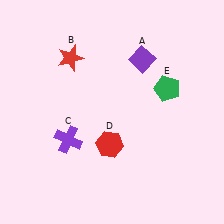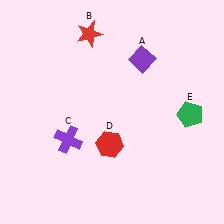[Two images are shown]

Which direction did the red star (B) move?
The red star (B) moved up.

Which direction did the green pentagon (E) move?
The green pentagon (E) moved down.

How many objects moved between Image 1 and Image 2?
2 objects moved between the two images.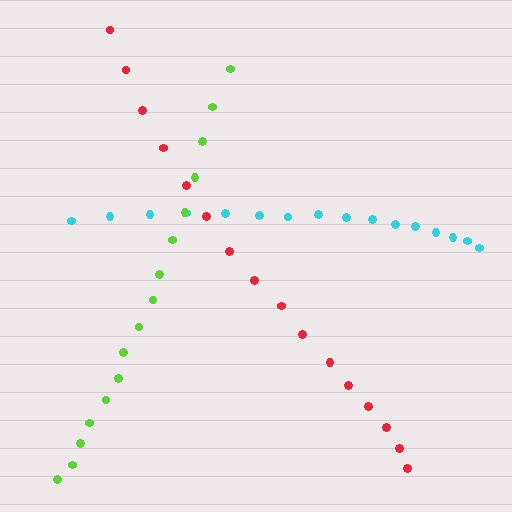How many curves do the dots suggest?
There are 3 distinct paths.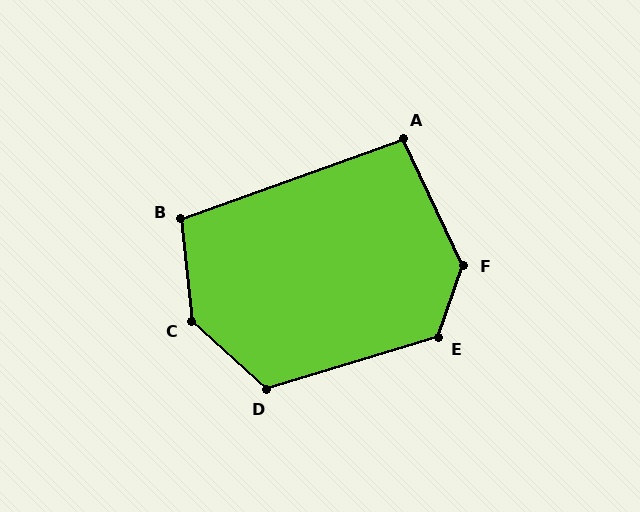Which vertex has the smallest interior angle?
A, at approximately 96 degrees.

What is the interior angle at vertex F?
Approximately 135 degrees (obtuse).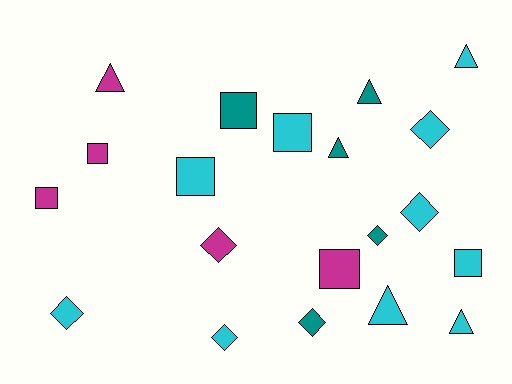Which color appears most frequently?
Cyan, with 10 objects.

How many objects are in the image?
There are 20 objects.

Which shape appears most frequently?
Square, with 7 objects.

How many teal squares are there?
There is 1 teal square.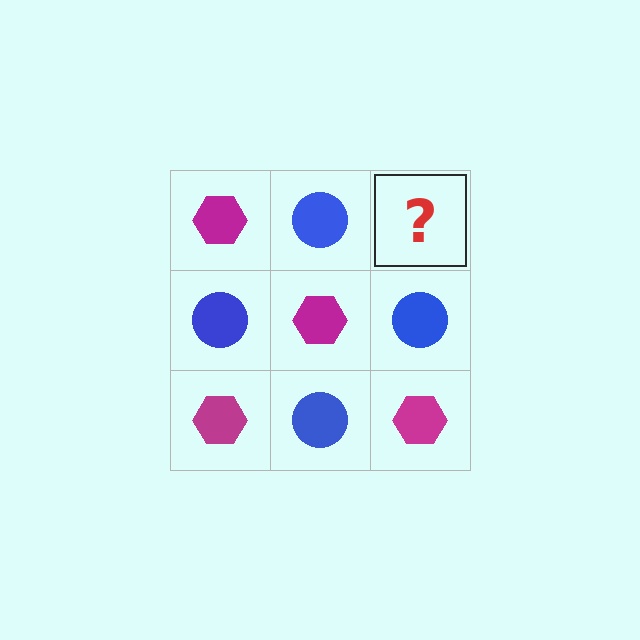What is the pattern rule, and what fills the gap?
The rule is that it alternates magenta hexagon and blue circle in a checkerboard pattern. The gap should be filled with a magenta hexagon.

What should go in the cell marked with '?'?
The missing cell should contain a magenta hexagon.